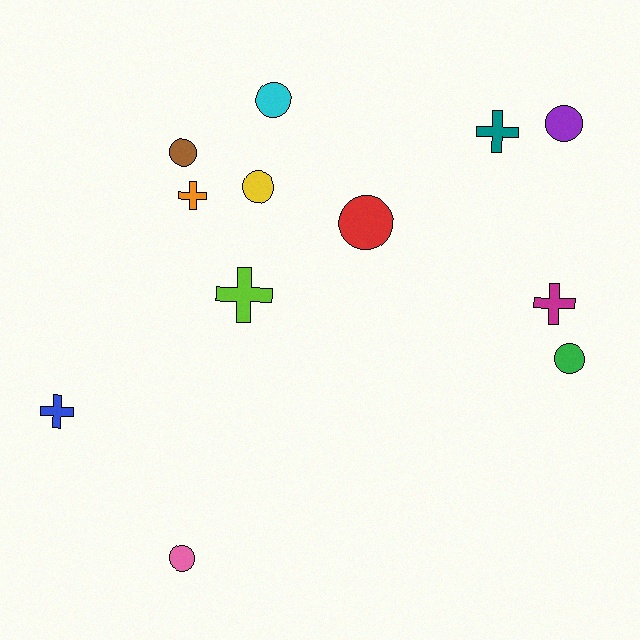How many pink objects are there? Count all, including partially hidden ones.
There is 1 pink object.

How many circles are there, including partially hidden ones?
There are 7 circles.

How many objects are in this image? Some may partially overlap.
There are 12 objects.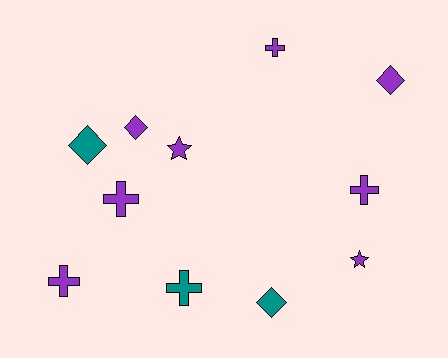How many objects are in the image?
There are 11 objects.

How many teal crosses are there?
There is 1 teal cross.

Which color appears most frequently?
Purple, with 8 objects.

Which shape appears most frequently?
Cross, with 5 objects.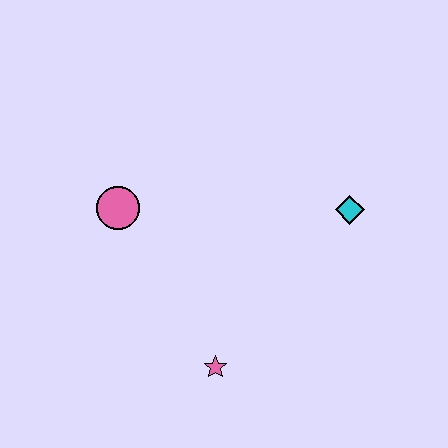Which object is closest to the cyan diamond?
The pink star is closest to the cyan diamond.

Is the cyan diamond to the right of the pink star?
Yes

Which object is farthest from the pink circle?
The cyan diamond is farthest from the pink circle.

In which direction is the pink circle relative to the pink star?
The pink circle is above the pink star.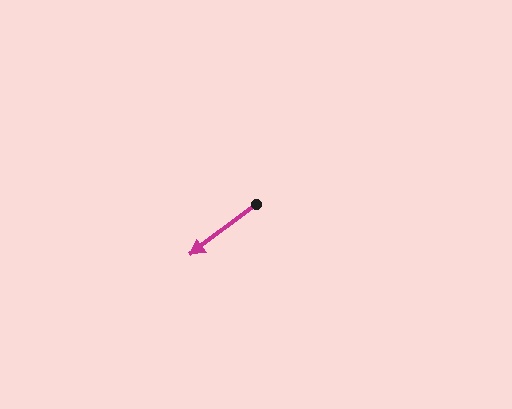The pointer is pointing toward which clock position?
Roughly 8 o'clock.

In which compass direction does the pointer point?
Southwest.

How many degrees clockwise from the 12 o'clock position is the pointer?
Approximately 233 degrees.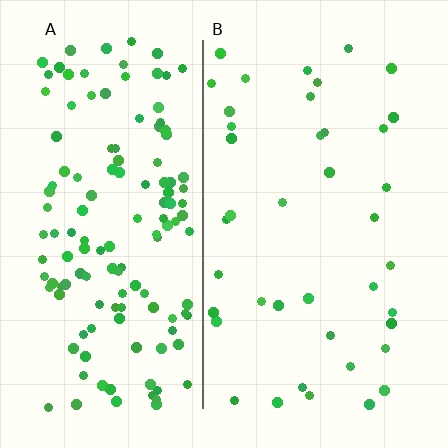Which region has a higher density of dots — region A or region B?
A (the left).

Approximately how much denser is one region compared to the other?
Approximately 3.4× — region A over region B.